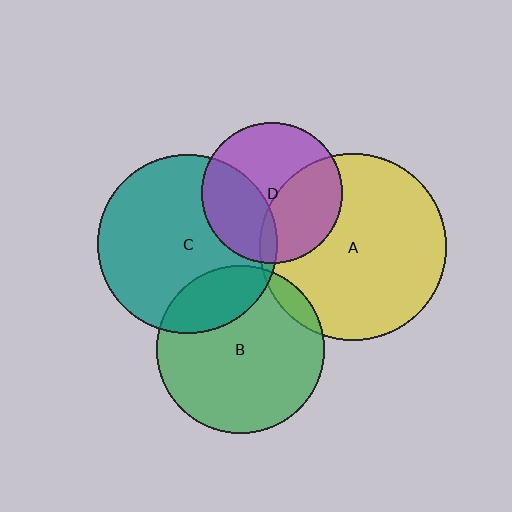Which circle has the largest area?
Circle A (yellow).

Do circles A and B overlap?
Yes.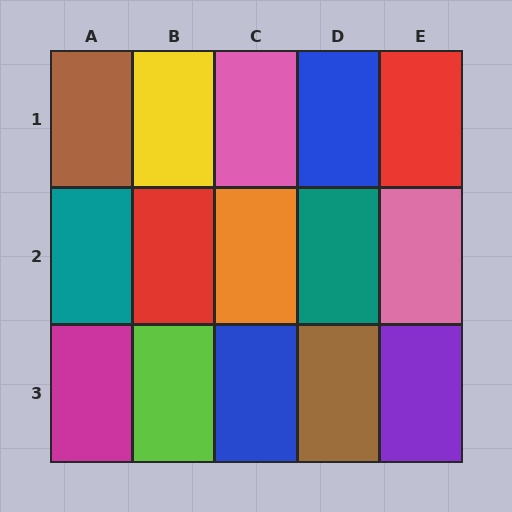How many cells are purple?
1 cell is purple.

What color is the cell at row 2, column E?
Pink.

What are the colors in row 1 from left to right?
Brown, yellow, pink, blue, red.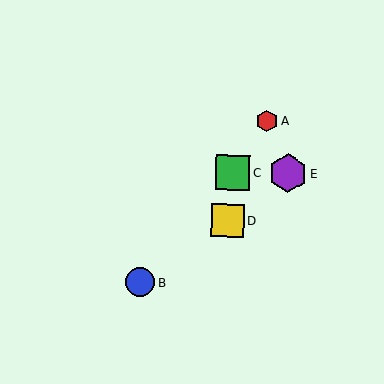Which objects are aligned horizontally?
Objects C, E are aligned horizontally.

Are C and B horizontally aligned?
No, C is at y≈172 and B is at y≈282.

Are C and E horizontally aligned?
Yes, both are at y≈172.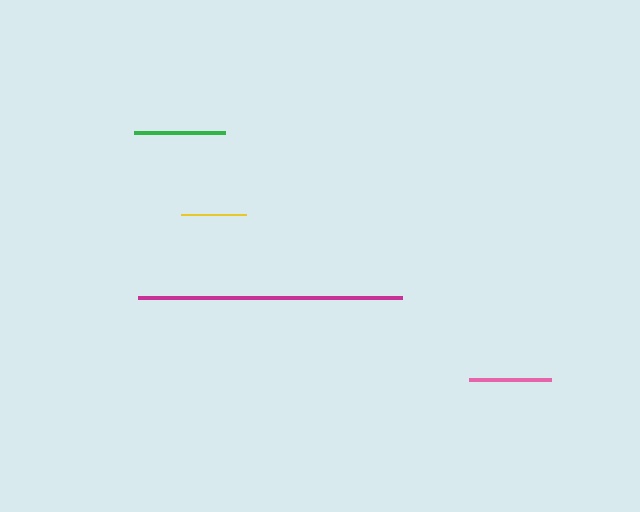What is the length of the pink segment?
The pink segment is approximately 82 pixels long.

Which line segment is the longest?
The magenta line is the longest at approximately 263 pixels.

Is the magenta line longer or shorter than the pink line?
The magenta line is longer than the pink line.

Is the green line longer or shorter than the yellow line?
The green line is longer than the yellow line.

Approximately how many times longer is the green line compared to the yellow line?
The green line is approximately 1.4 times the length of the yellow line.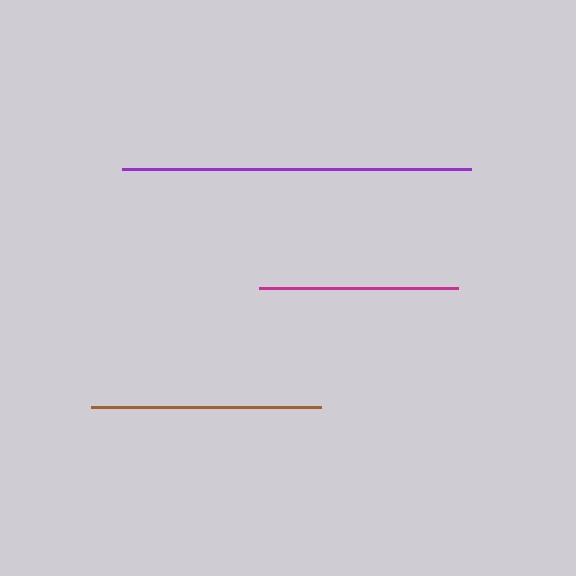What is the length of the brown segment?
The brown segment is approximately 230 pixels long.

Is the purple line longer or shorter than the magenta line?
The purple line is longer than the magenta line.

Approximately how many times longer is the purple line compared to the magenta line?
The purple line is approximately 1.8 times the length of the magenta line.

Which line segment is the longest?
The purple line is the longest at approximately 350 pixels.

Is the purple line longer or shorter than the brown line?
The purple line is longer than the brown line.